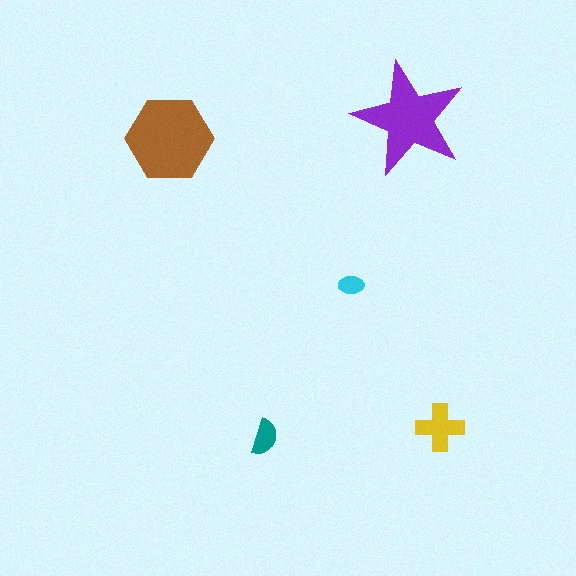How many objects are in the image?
There are 5 objects in the image.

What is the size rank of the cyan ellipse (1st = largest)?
5th.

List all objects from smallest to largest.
The cyan ellipse, the teal semicircle, the yellow cross, the purple star, the brown hexagon.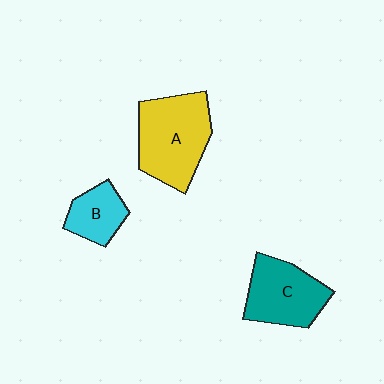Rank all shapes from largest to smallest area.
From largest to smallest: A (yellow), C (teal), B (cyan).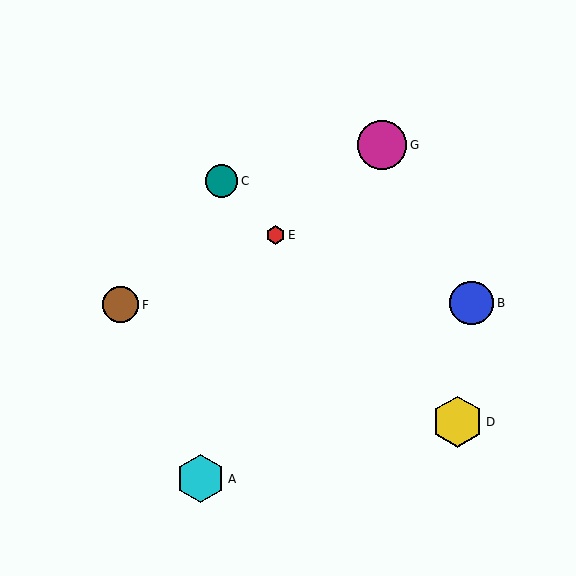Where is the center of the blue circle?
The center of the blue circle is at (472, 303).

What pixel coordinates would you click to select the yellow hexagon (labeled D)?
Click at (457, 422) to select the yellow hexagon D.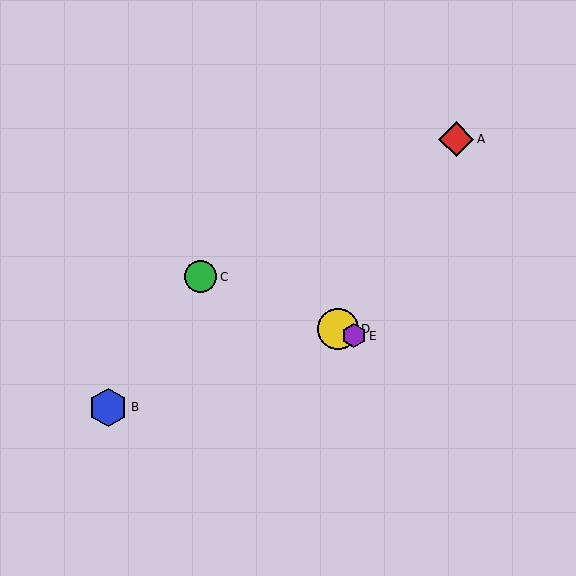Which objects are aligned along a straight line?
Objects C, D, E are aligned along a straight line.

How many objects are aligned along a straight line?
3 objects (C, D, E) are aligned along a straight line.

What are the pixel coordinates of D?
Object D is at (338, 329).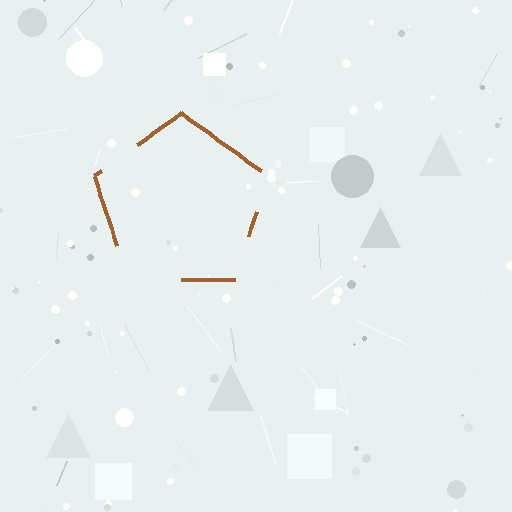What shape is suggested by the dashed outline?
The dashed outline suggests a pentagon.